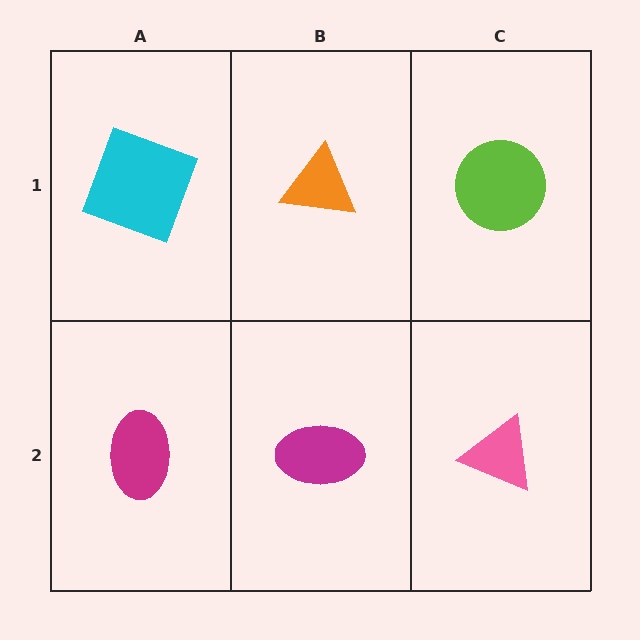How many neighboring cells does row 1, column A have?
2.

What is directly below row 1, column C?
A pink triangle.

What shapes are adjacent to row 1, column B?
A magenta ellipse (row 2, column B), a cyan square (row 1, column A), a lime circle (row 1, column C).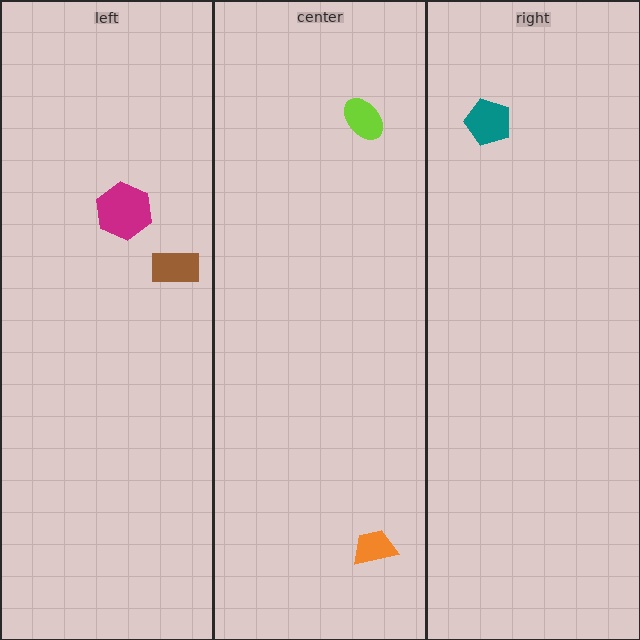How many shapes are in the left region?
2.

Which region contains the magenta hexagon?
The left region.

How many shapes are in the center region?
2.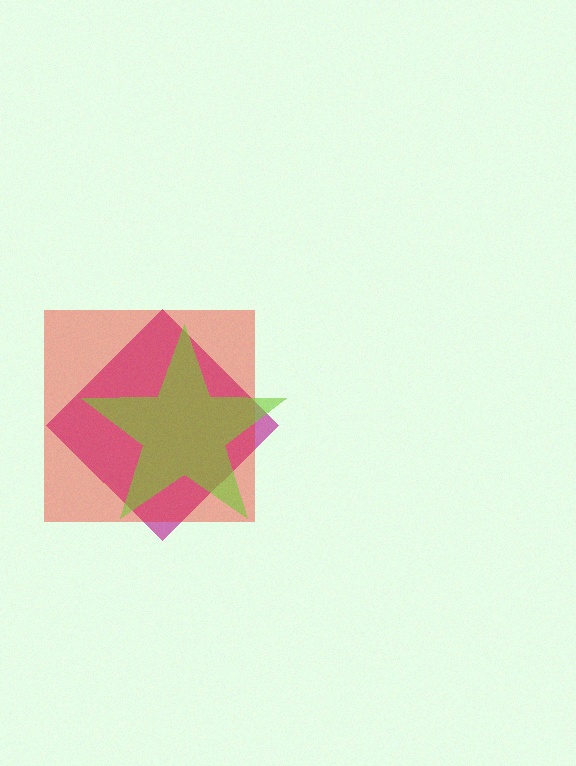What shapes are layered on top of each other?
The layered shapes are: a magenta diamond, a red square, a lime star.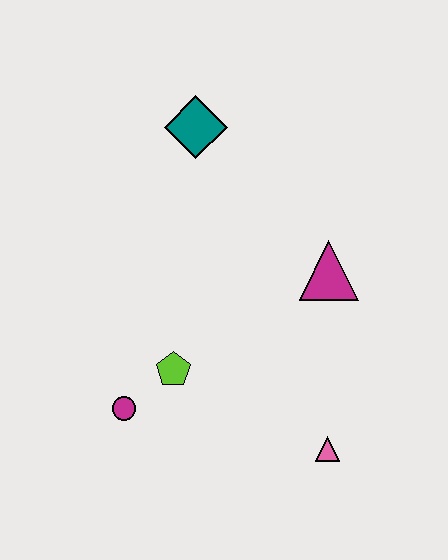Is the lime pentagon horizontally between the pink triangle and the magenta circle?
Yes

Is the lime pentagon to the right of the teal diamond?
No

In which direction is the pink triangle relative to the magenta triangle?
The pink triangle is below the magenta triangle.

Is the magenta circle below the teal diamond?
Yes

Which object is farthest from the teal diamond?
The pink triangle is farthest from the teal diamond.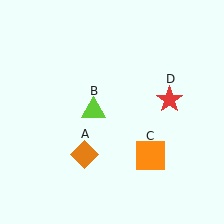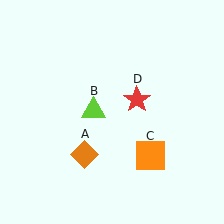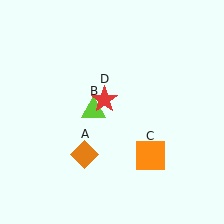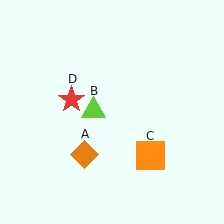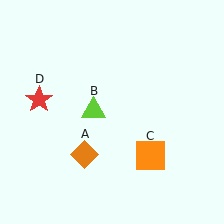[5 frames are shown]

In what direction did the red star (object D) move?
The red star (object D) moved left.